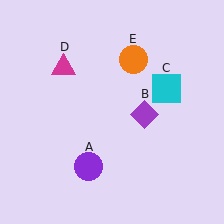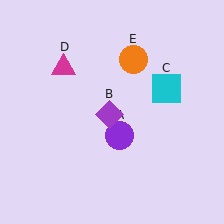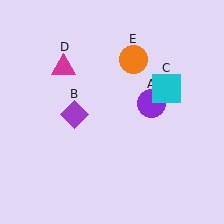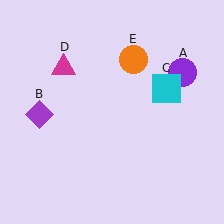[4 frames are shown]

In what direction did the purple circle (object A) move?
The purple circle (object A) moved up and to the right.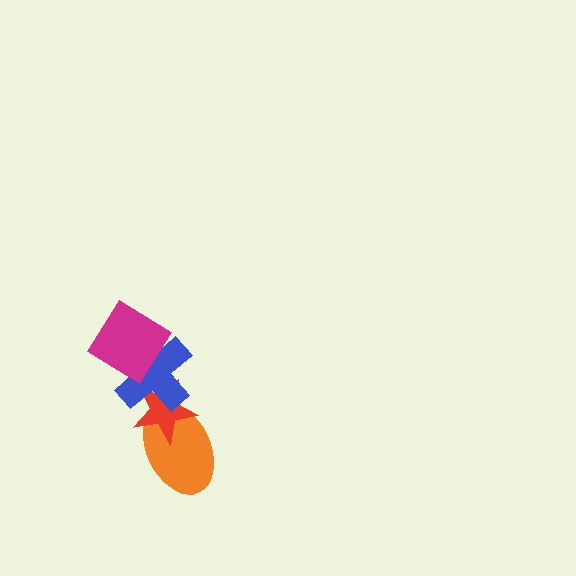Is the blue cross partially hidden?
Yes, it is partially covered by another shape.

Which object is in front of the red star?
The blue cross is in front of the red star.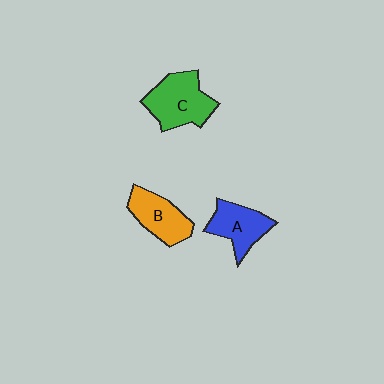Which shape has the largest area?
Shape C (green).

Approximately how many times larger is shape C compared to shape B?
Approximately 1.3 times.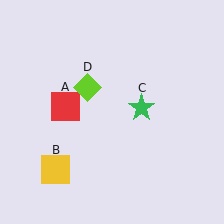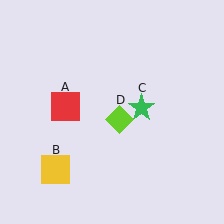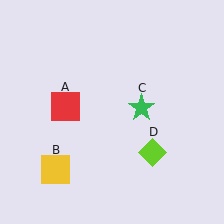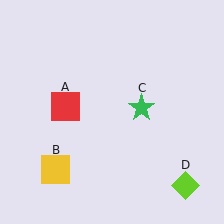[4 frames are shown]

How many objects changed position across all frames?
1 object changed position: lime diamond (object D).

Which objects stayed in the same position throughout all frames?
Red square (object A) and yellow square (object B) and green star (object C) remained stationary.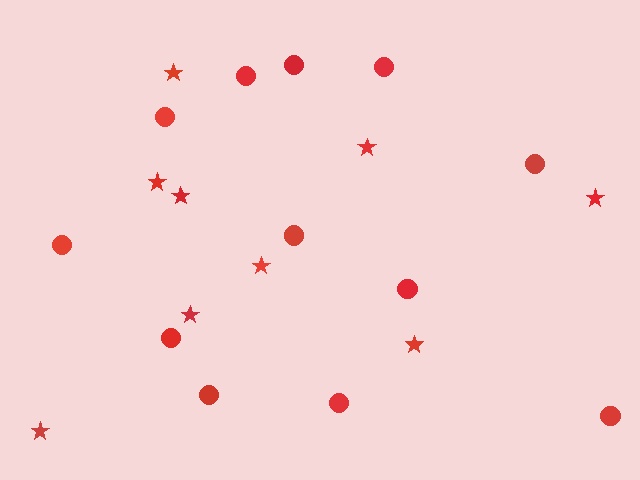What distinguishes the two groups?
There are 2 groups: one group of circles (12) and one group of stars (9).